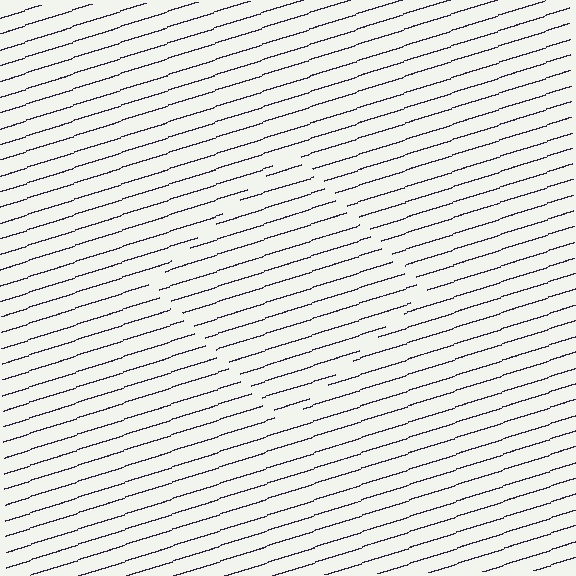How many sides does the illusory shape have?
4 sides — the line-ends trace a square.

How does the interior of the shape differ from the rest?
The interior of the shape contains the same grating, shifted by half a period — the contour is defined by the phase discontinuity where line-ends from the inner and outer gratings abut.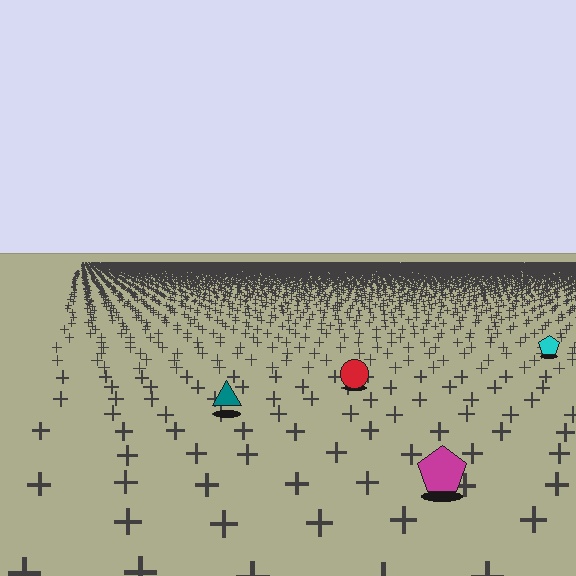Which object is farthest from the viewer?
The cyan pentagon is farthest from the viewer. It appears smaller and the ground texture around it is denser.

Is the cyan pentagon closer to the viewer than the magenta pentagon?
No. The magenta pentagon is closer — you can tell from the texture gradient: the ground texture is coarser near it.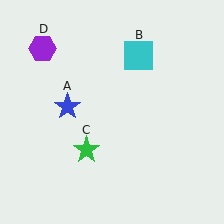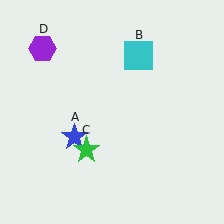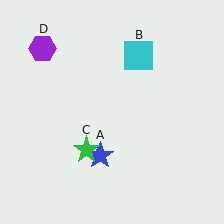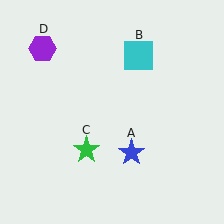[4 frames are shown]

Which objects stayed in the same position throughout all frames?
Cyan square (object B) and green star (object C) and purple hexagon (object D) remained stationary.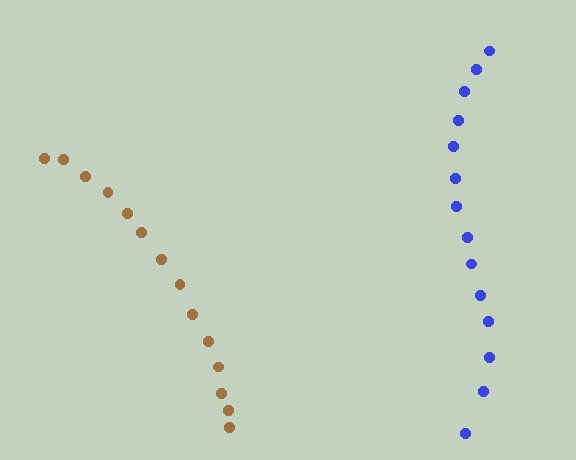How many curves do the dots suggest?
There are 2 distinct paths.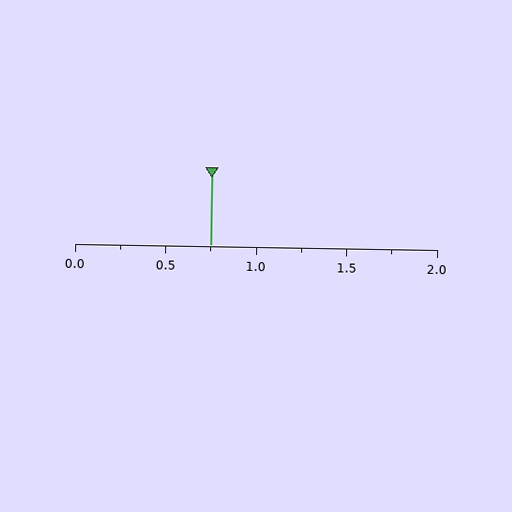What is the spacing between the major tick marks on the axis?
The major ticks are spaced 0.5 apart.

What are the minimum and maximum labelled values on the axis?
The axis runs from 0.0 to 2.0.